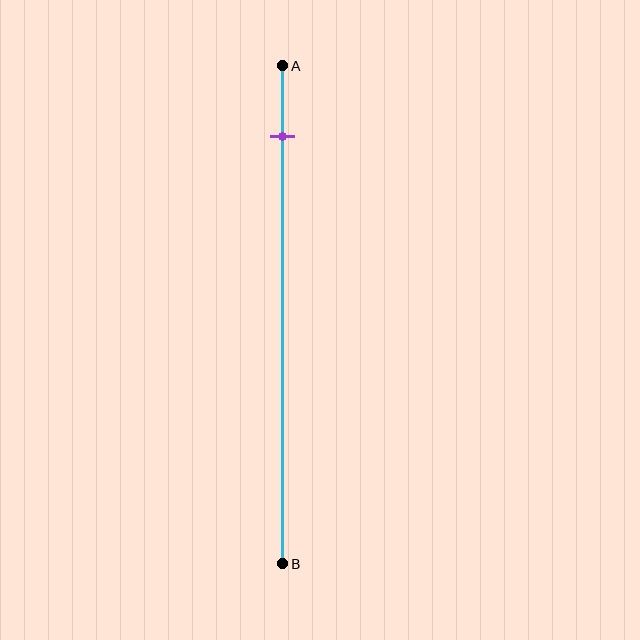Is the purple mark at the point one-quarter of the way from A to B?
No, the mark is at about 15% from A, not at the 25% one-quarter point.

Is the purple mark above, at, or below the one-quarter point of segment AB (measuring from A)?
The purple mark is above the one-quarter point of segment AB.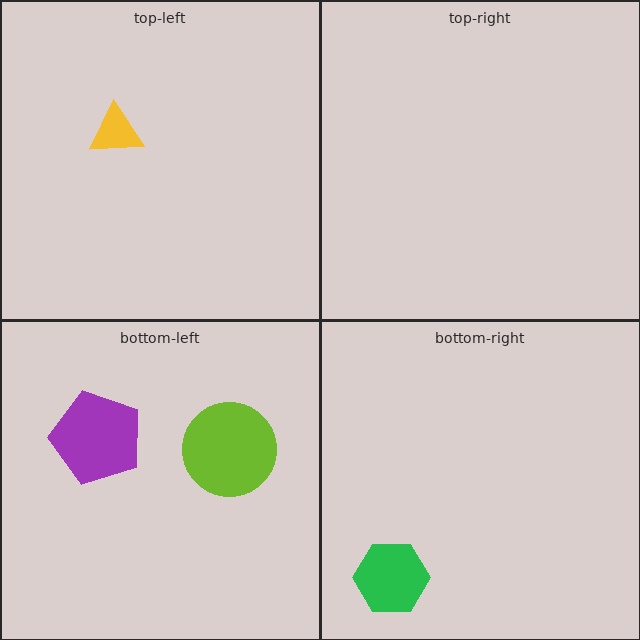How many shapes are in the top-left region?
1.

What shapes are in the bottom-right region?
The green hexagon.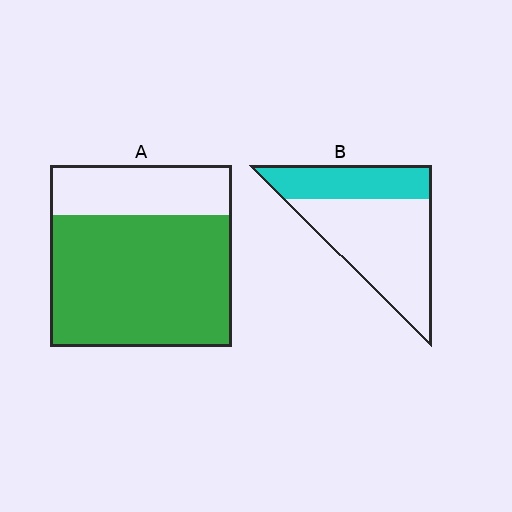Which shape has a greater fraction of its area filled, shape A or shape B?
Shape A.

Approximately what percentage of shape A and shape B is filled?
A is approximately 75% and B is approximately 35%.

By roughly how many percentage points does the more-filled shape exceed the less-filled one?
By roughly 40 percentage points (A over B).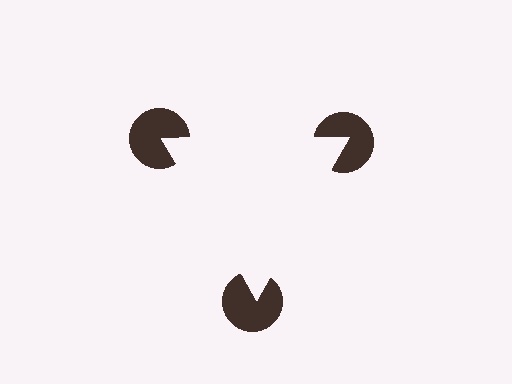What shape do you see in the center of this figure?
An illusory triangle — its edges are inferred from the aligned wedge cuts in the pac-man discs, not physically drawn.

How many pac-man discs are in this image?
There are 3 — one at each vertex of the illusory triangle.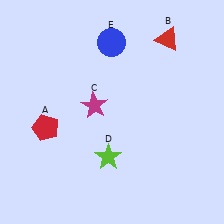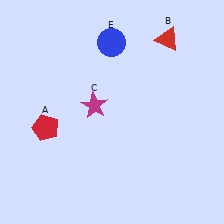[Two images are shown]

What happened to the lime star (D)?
The lime star (D) was removed in Image 2. It was in the bottom-left area of Image 1.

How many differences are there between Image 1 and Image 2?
There is 1 difference between the two images.